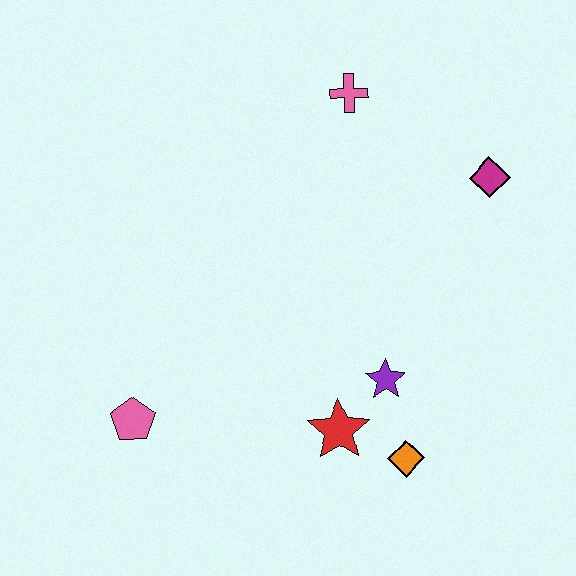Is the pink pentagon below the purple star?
Yes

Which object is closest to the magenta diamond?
The pink cross is closest to the magenta diamond.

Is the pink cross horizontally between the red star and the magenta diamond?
Yes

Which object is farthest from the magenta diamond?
The pink pentagon is farthest from the magenta diamond.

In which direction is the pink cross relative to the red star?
The pink cross is above the red star.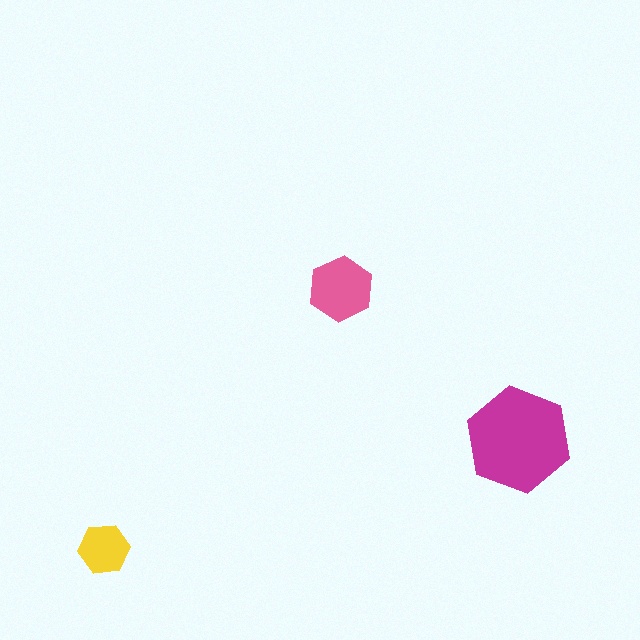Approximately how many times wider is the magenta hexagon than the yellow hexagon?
About 2 times wider.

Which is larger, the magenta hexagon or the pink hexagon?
The magenta one.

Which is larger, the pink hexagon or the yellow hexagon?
The pink one.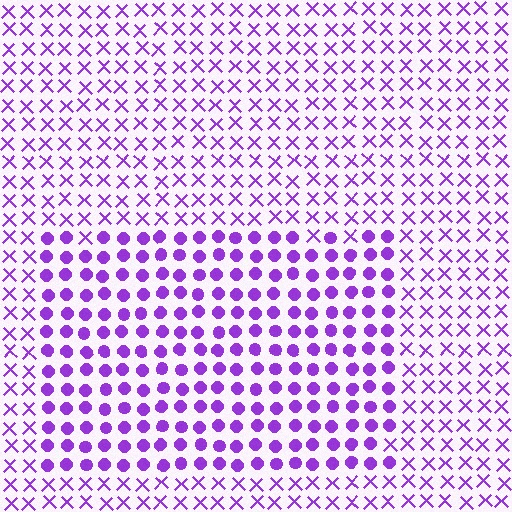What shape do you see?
I see a rectangle.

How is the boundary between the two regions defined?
The boundary is defined by a change in element shape: circles inside vs. X marks outside. All elements share the same color and spacing.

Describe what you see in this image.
The image is filled with small purple elements arranged in a uniform grid. A rectangle-shaped region contains circles, while the surrounding area contains X marks. The boundary is defined purely by the change in element shape.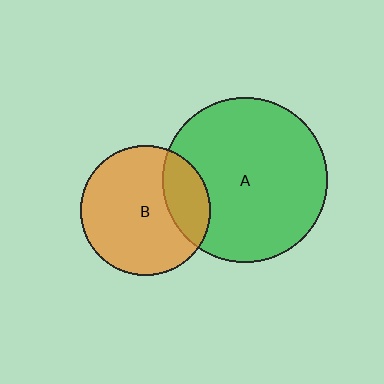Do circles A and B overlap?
Yes.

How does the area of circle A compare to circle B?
Approximately 1.6 times.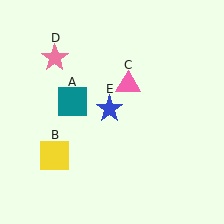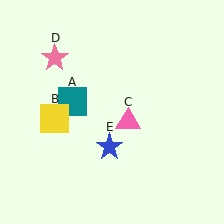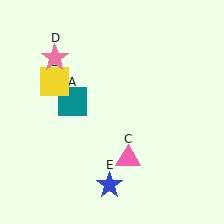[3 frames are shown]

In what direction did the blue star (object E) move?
The blue star (object E) moved down.